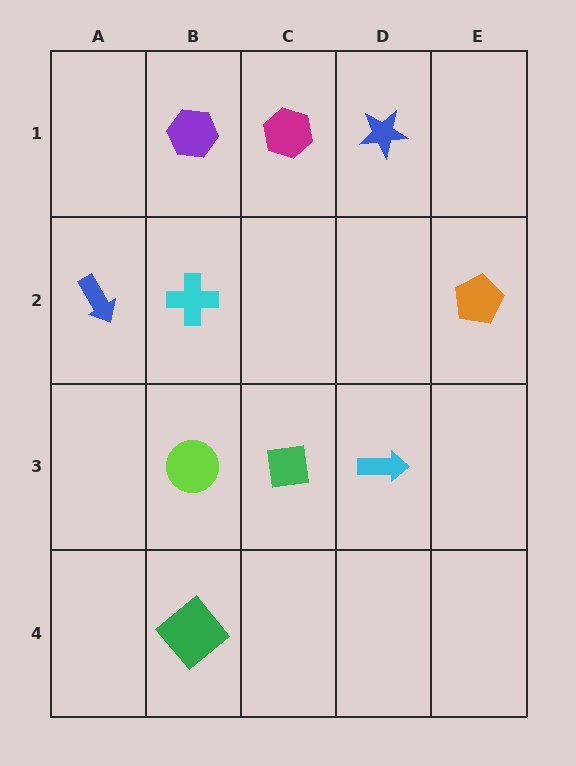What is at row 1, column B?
A purple hexagon.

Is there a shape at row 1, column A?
No, that cell is empty.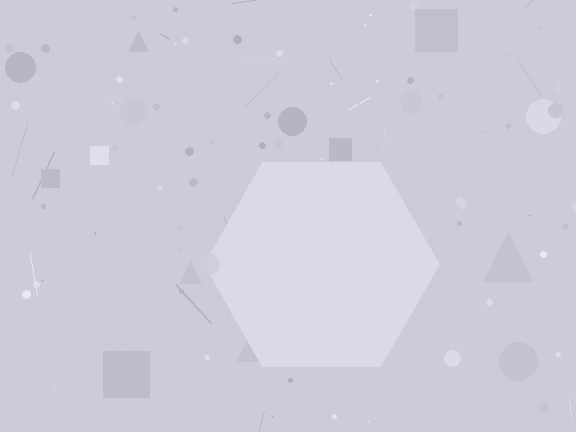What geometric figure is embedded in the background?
A hexagon is embedded in the background.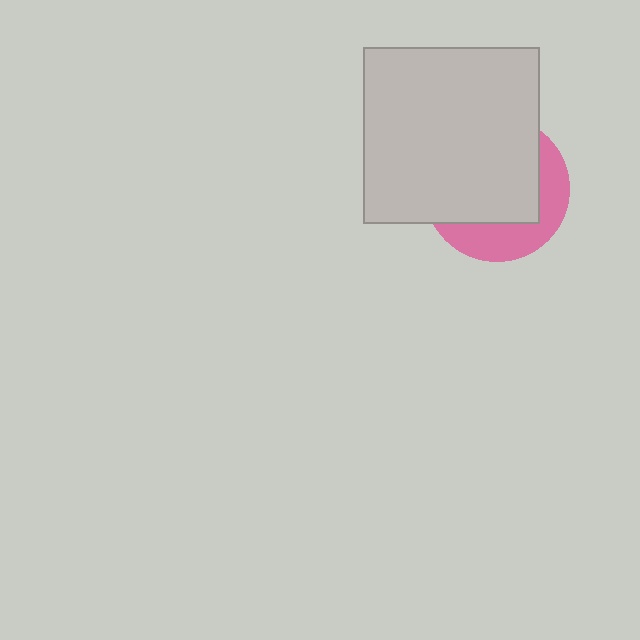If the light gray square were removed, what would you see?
You would see the complete pink circle.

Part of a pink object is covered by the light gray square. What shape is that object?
It is a circle.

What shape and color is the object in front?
The object in front is a light gray square.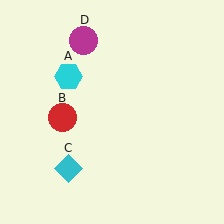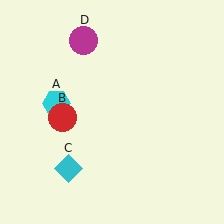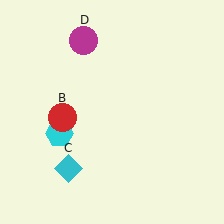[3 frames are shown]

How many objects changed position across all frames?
1 object changed position: cyan hexagon (object A).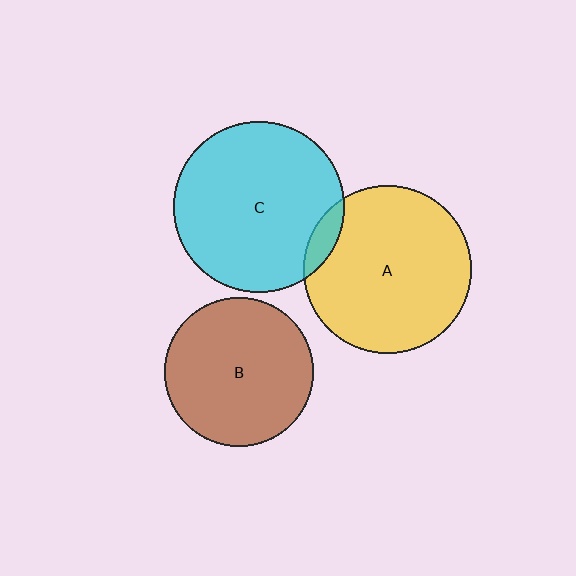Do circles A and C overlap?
Yes.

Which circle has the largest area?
Circle C (cyan).